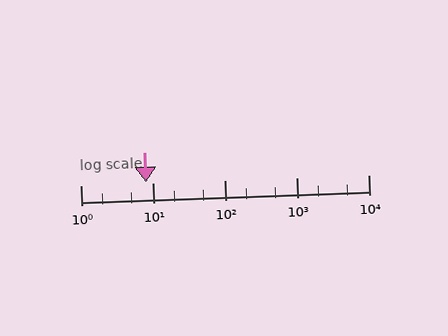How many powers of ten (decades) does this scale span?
The scale spans 4 decades, from 1 to 10000.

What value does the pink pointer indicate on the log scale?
The pointer indicates approximately 8.1.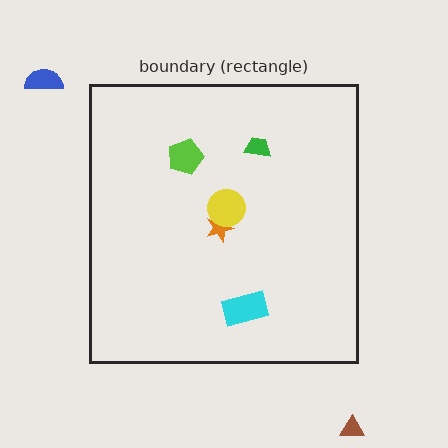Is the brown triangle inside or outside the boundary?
Outside.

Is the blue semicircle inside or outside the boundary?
Outside.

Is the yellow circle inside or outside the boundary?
Inside.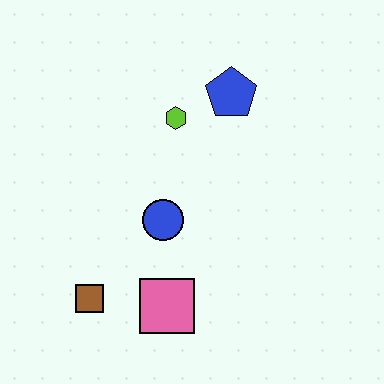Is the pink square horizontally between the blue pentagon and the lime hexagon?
No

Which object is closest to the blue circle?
The pink square is closest to the blue circle.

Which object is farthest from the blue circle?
The blue pentagon is farthest from the blue circle.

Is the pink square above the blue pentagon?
No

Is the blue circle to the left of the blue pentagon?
Yes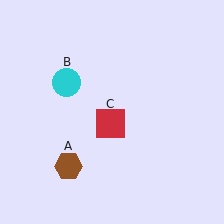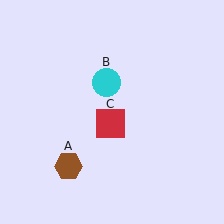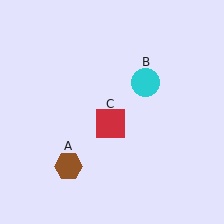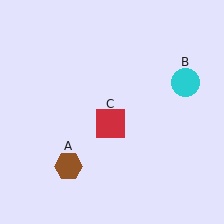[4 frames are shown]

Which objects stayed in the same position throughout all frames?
Brown hexagon (object A) and red square (object C) remained stationary.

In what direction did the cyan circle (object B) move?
The cyan circle (object B) moved right.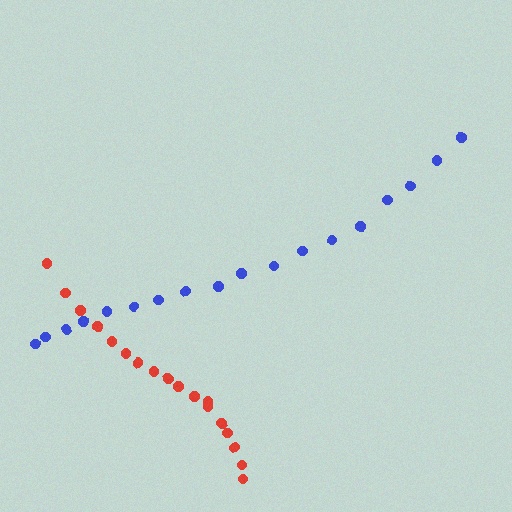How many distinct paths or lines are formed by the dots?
There are 2 distinct paths.